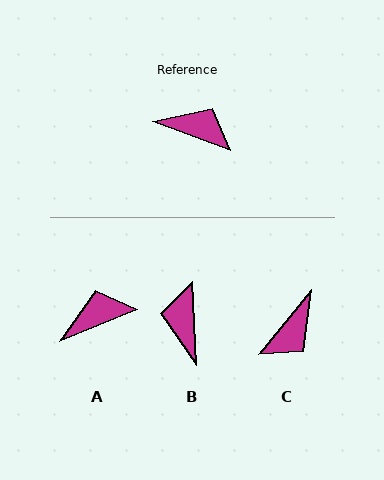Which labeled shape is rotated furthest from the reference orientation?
B, about 112 degrees away.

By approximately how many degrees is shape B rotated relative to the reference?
Approximately 112 degrees counter-clockwise.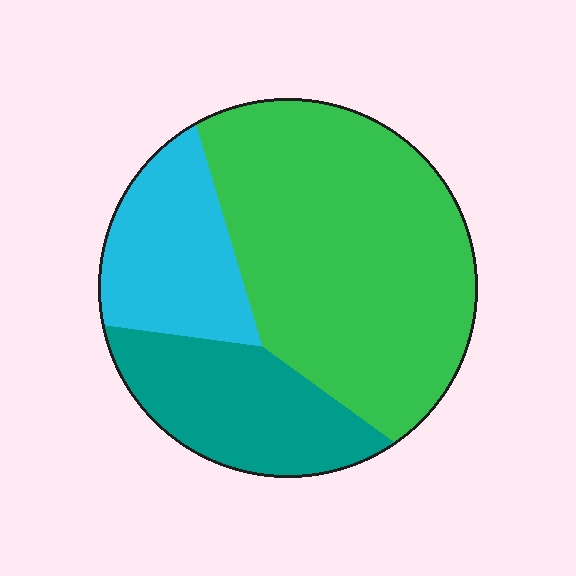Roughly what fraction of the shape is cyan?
Cyan takes up about one fifth (1/5) of the shape.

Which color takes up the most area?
Green, at roughly 55%.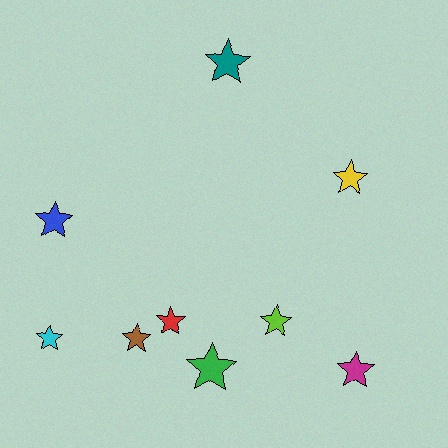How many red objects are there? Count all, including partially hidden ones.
There is 1 red object.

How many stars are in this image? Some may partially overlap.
There are 9 stars.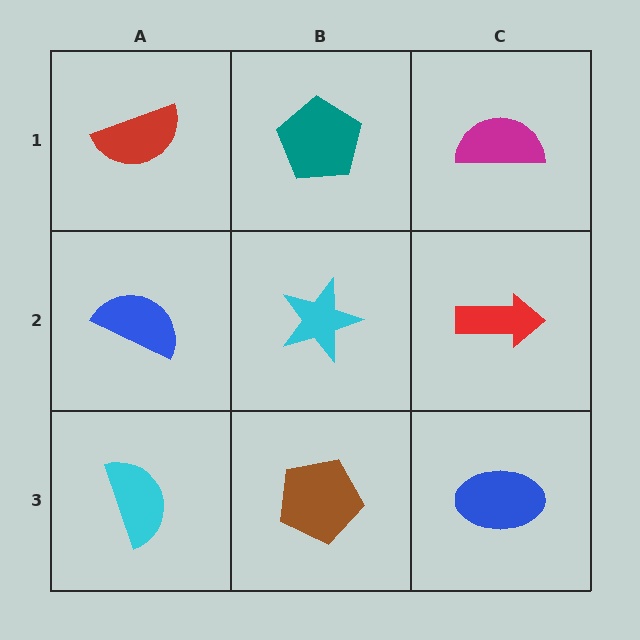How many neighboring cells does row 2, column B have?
4.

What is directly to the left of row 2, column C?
A cyan star.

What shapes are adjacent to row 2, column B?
A teal pentagon (row 1, column B), a brown pentagon (row 3, column B), a blue semicircle (row 2, column A), a red arrow (row 2, column C).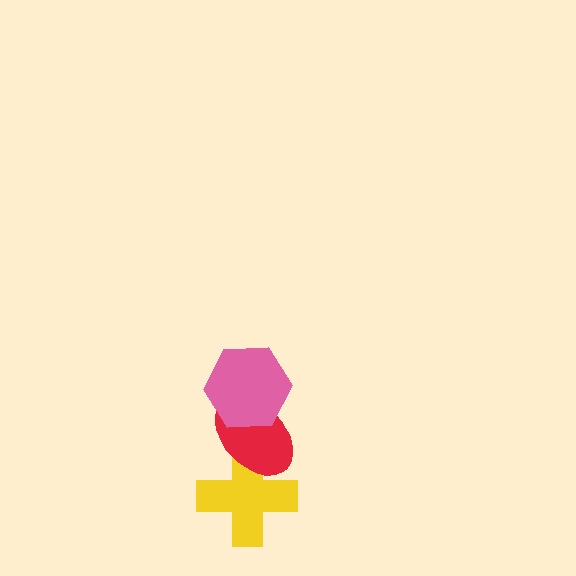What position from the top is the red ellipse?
The red ellipse is 2nd from the top.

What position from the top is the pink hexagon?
The pink hexagon is 1st from the top.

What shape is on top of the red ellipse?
The pink hexagon is on top of the red ellipse.